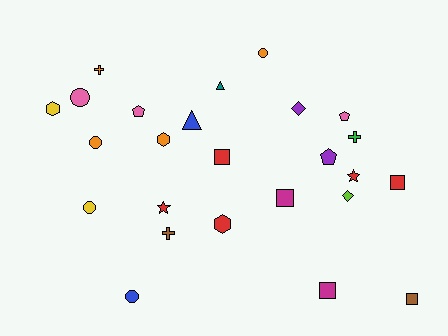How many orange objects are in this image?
There are 4 orange objects.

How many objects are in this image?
There are 25 objects.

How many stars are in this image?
There are 2 stars.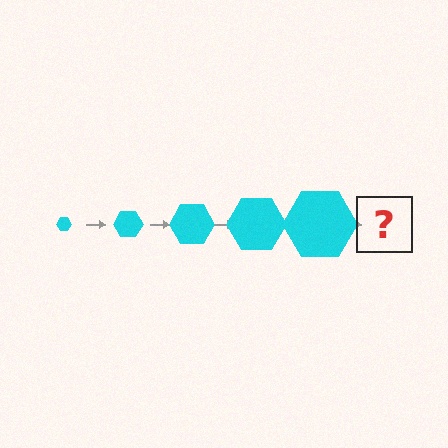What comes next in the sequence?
The next element should be a cyan hexagon, larger than the previous one.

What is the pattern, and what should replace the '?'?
The pattern is that the hexagon gets progressively larger each step. The '?' should be a cyan hexagon, larger than the previous one.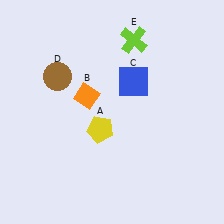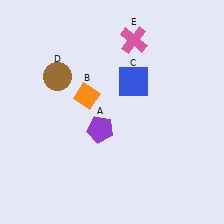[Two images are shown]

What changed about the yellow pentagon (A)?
In Image 1, A is yellow. In Image 2, it changed to purple.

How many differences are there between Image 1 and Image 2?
There are 2 differences between the two images.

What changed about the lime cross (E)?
In Image 1, E is lime. In Image 2, it changed to pink.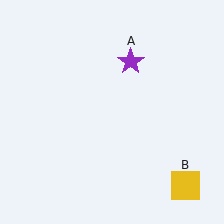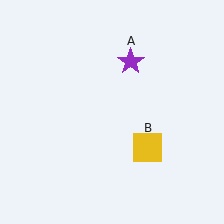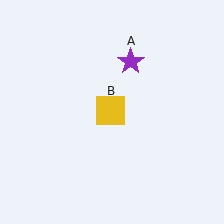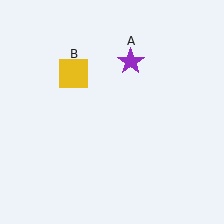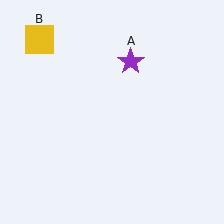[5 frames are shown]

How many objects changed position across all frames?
1 object changed position: yellow square (object B).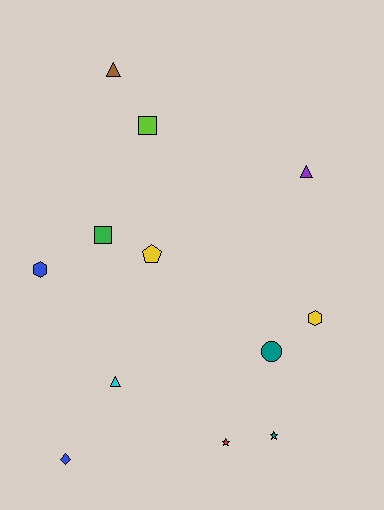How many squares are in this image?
There are 2 squares.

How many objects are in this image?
There are 12 objects.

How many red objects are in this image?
There is 1 red object.